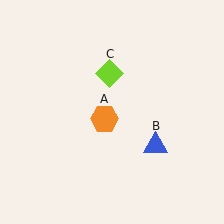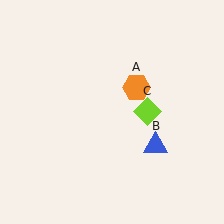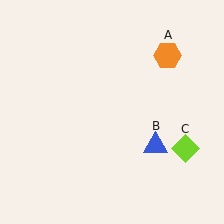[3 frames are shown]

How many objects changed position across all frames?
2 objects changed position: orange hexagon (object A), lime diamond (object C).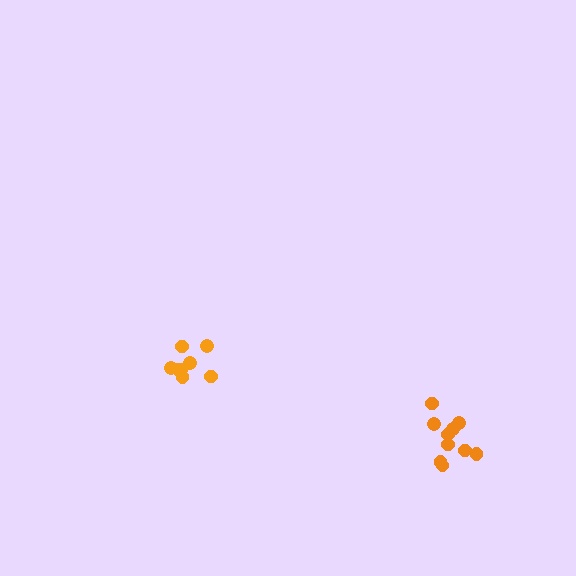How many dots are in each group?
Group 1: 8 dots, Group 2: 10 dots (18 total).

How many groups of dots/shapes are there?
There are 2 groups.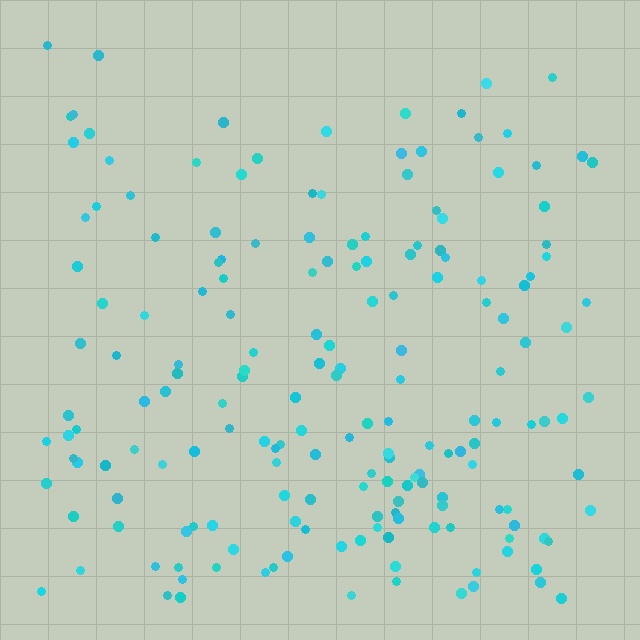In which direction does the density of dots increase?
From top to bottom, with the bottom side densest.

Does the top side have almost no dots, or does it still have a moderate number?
Still a moderate number, just noticeably fewer than the bottom.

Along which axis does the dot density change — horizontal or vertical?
Vertical.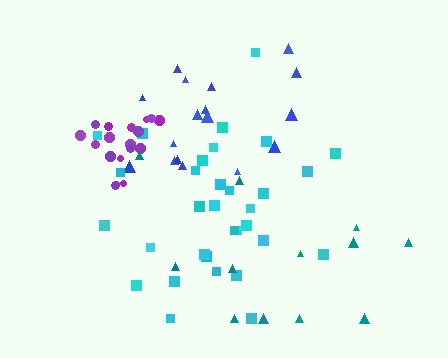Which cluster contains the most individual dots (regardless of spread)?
Cyan (33).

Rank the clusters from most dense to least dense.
purple, cyan, blue, teal.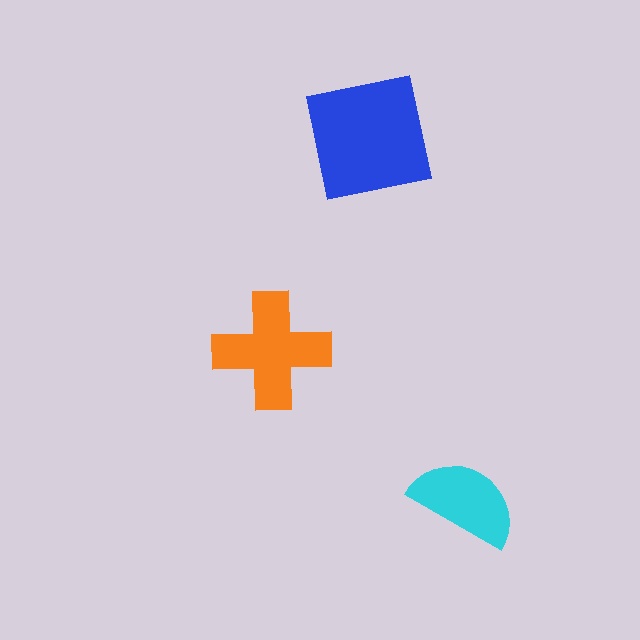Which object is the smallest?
The cyan semicircle.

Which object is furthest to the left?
The orange cross is leftmost.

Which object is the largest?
The blue square.